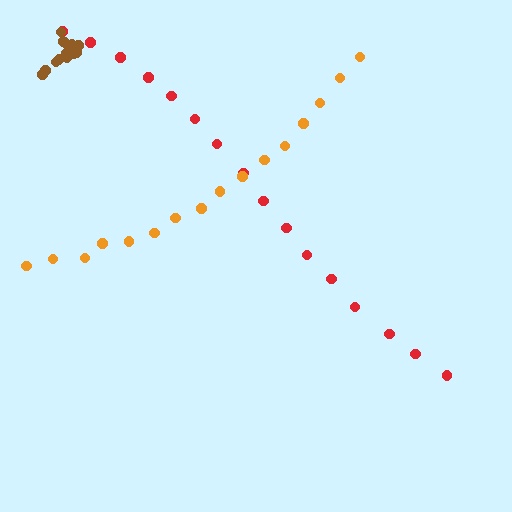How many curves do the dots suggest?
There are 3 distinct paths.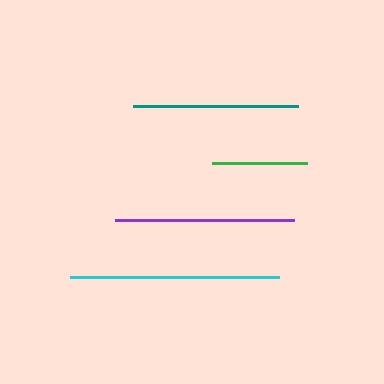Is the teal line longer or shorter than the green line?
The teal line is longer than the green line.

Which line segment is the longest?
The cyan line is the longest at approximately 209 pixels.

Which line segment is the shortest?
The green line is the shortest at approximately 95 pixels.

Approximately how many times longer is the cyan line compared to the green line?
The cyan line is approximately 2.2 times the length of the green line.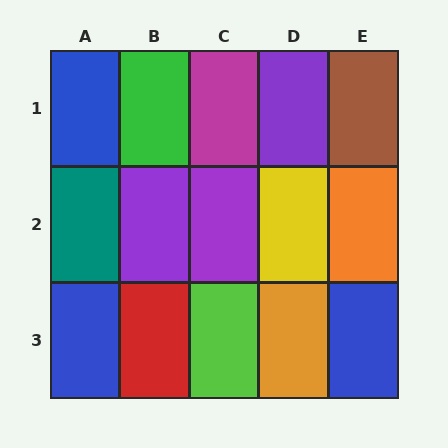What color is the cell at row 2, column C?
Purple.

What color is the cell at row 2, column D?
Yellow.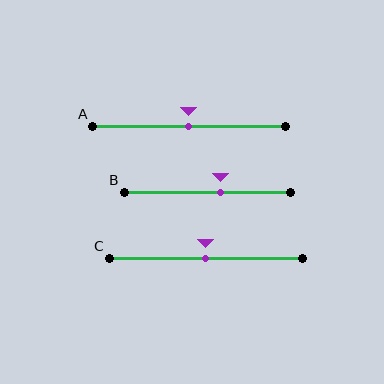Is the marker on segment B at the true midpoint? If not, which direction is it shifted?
No, the marker on segment B is shifted to the right by about 8% of the segment length.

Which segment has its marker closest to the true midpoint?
Segment A has its marker closest to the true midpoint.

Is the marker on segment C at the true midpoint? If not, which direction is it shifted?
Yes, the marker on segment C is at the true midpoint.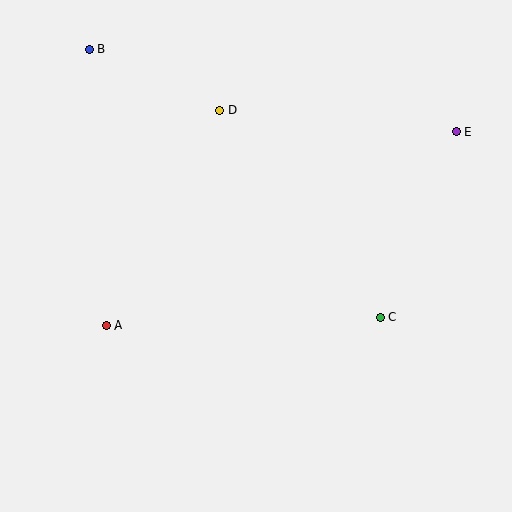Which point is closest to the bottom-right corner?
Point C is closest to the bottom-right corner.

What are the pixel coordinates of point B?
Point B is at (90, 49).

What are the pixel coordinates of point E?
Point E is at (456, 132).